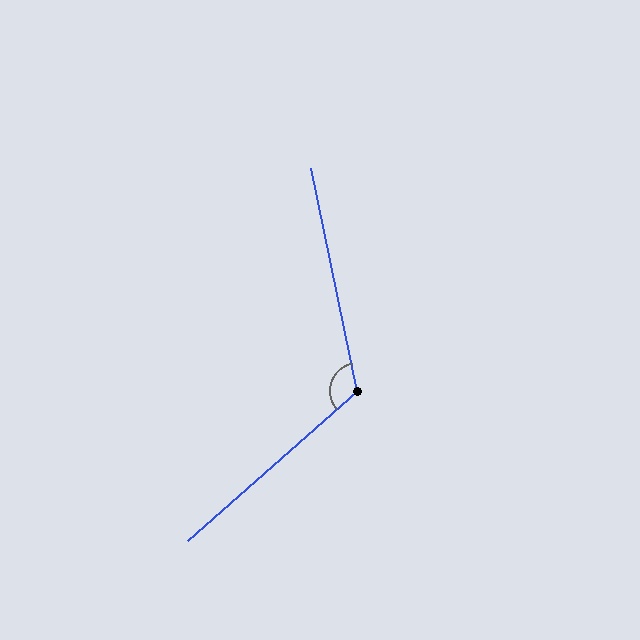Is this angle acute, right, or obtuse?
It is obtuse.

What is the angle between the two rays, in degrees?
Approximately 120 degrees.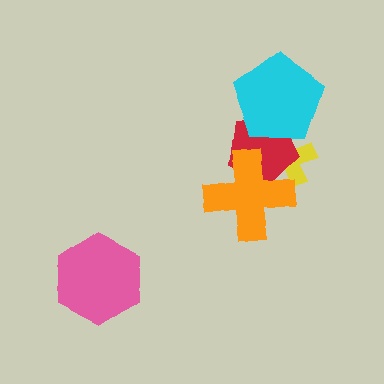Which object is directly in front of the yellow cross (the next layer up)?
The red pentagon is directly in front of the yellow cross.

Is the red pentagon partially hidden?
Yes, it is partially covered by another shape.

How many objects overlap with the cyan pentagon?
2 objects overlap with the cyan pentagon.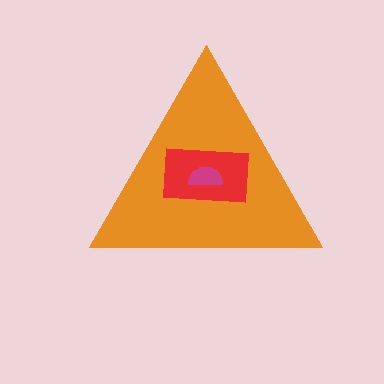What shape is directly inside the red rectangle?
The magenta semicircle.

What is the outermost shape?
The orange triangle.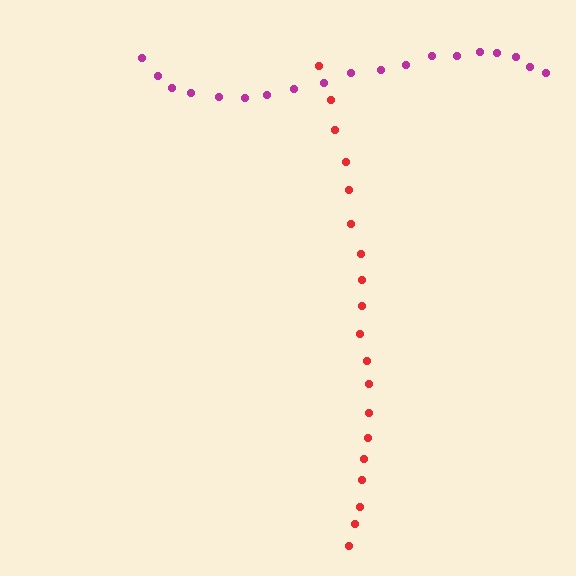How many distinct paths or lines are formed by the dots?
There are 2 distinct paths.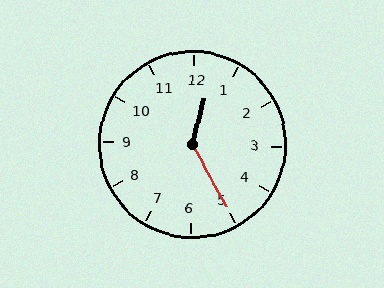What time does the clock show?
12:25.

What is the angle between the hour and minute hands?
Approximately 138 degrees.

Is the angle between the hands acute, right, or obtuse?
It is obtuse.